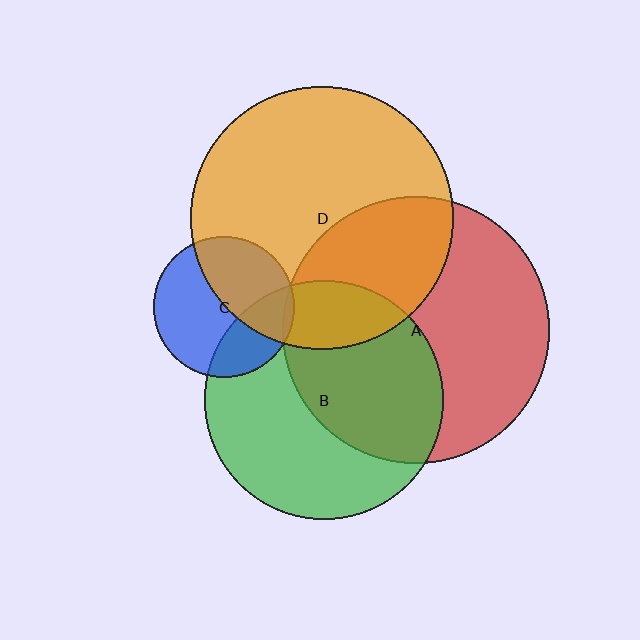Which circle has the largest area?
Circle A (red).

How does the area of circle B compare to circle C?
Approximately 2.9 times.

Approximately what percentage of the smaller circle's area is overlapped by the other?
Approximately 20%.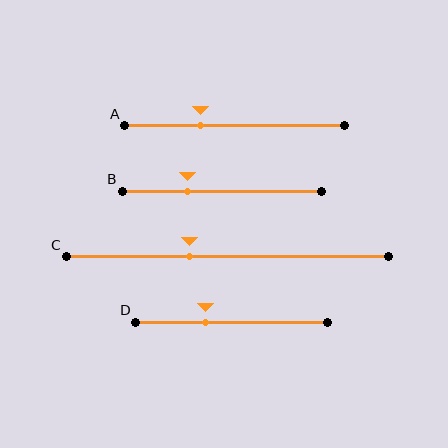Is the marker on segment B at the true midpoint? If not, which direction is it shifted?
No, the marker on segment B is shifted to the left by about 18% of the segment length.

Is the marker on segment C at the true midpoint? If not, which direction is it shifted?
No, the marker on segment C is shifted to the left by about 12% of the segment length.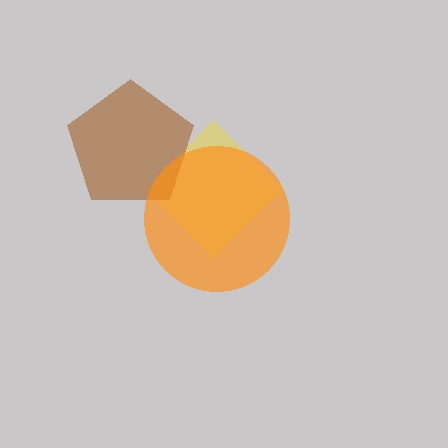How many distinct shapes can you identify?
There are 3 distinct shapes: a yellow diamond, a brown pentagon, an orange circle.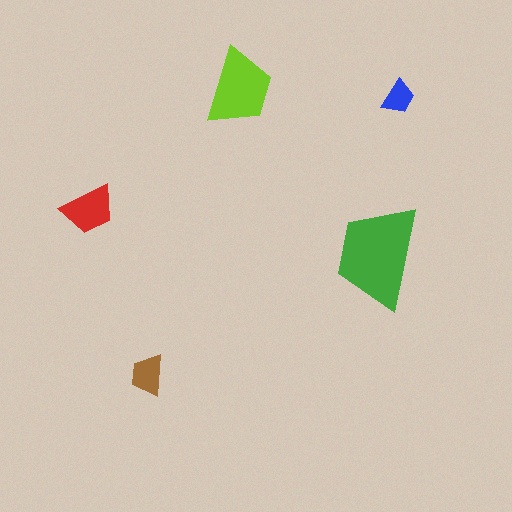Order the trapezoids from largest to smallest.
the green one, the lime one, the red one, the brown one, the blue one.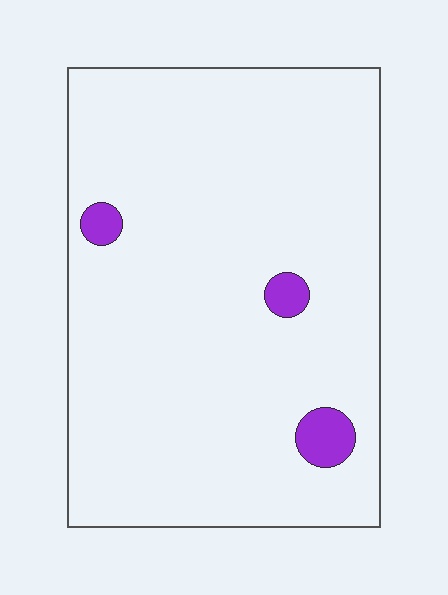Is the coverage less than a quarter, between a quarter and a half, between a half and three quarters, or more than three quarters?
Less than a quarter.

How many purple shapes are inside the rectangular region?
3.